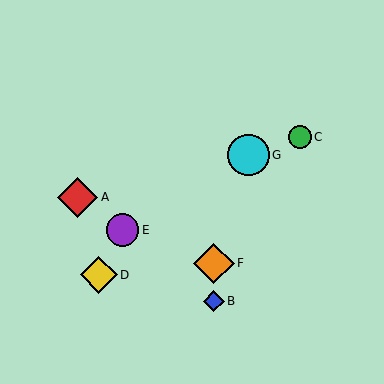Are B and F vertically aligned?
Yes, both are at x≈214.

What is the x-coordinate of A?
Object A is at x≈78.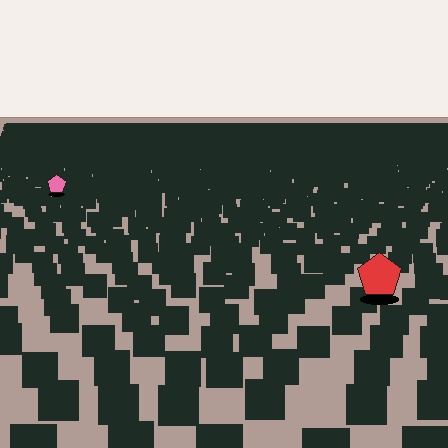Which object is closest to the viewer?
The red pentagon is closest. The texture marks near it are larger and more spread out.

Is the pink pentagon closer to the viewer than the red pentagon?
No. The red pentagon is closer — you can tell from the texture gradient: the ground texture is coarser near it.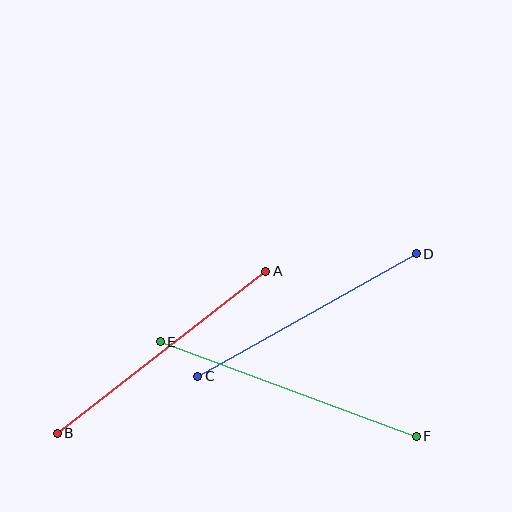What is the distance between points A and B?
The distance is approximately 264 pixels.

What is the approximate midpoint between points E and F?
The midpoint is at approximately (288, 389) pixels.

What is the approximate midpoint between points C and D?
The midpoint is at approximately (307, 315) pixels.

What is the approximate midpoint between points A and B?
The midpoint is at approximately (162, 352) pixels.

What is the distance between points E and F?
The distance is approximately 273 pixels.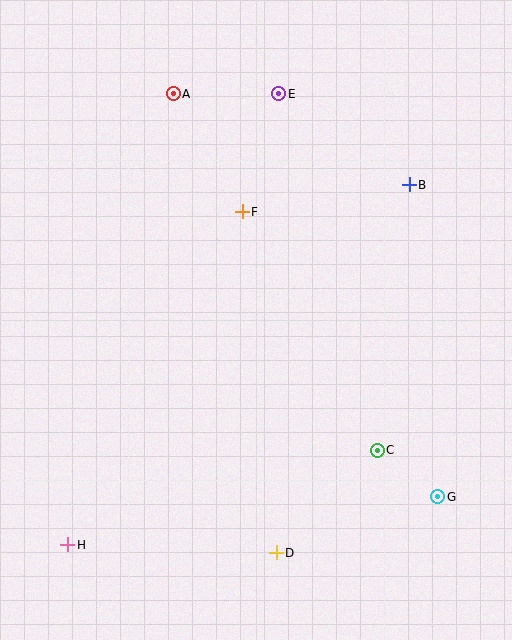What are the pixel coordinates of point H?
Point H is at (68, 545).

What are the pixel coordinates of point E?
Point E is at (279, 94).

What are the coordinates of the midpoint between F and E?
The midpoint between F and E is at (261, 153).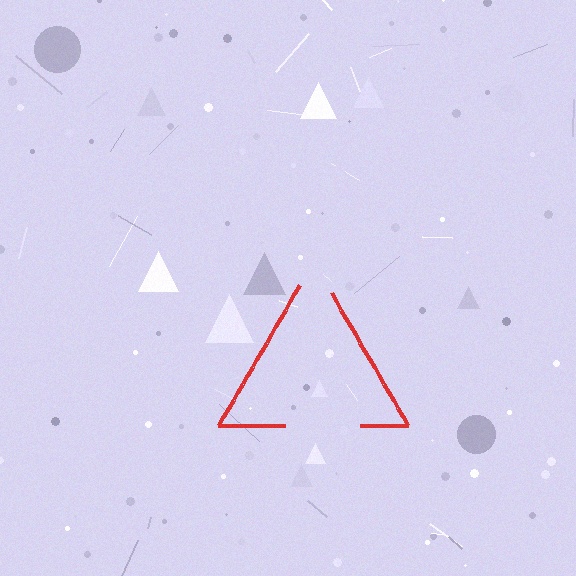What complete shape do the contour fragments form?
The contour fragments form a triangle.